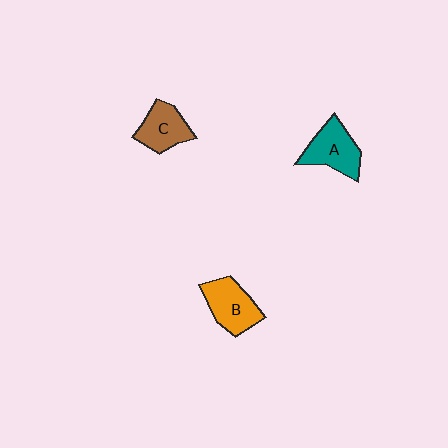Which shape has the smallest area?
Shape C (brown).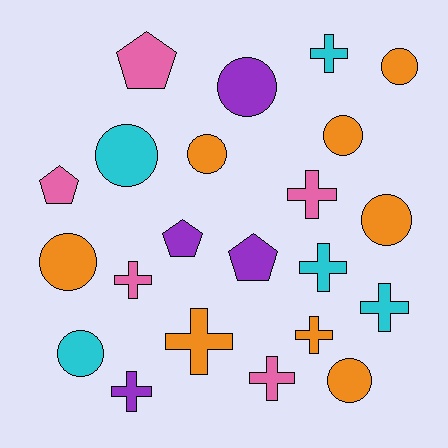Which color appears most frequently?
Orange, with 8 objects.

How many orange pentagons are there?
There are no orange pentagons.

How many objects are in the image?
There are 22 objects.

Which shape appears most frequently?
Circle, with 9 objects.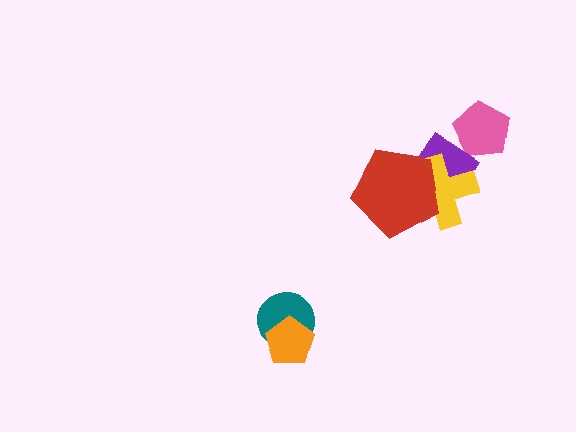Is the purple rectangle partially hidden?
Yes, it is partially covered by another shape.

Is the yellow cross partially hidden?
Yes, it is partially covered by another shape.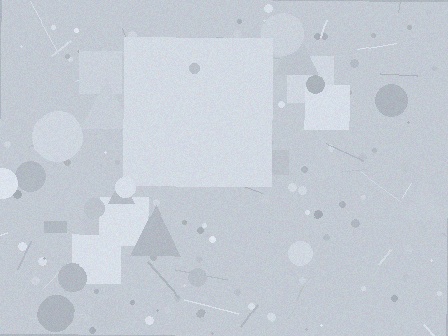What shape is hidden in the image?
A square is hidden in the image.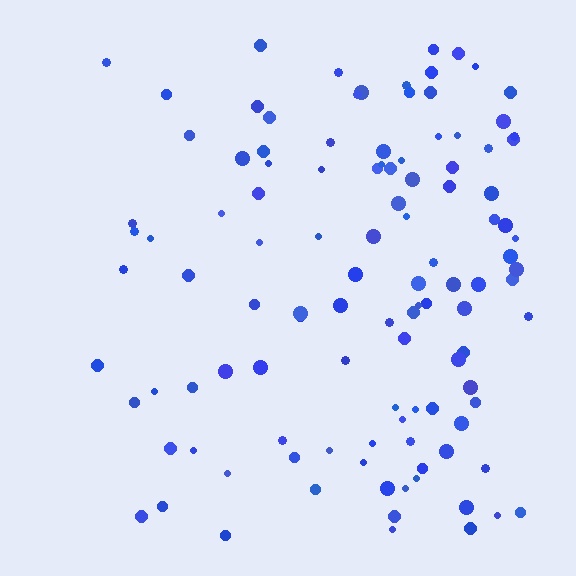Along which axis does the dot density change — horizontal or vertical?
Horizontal.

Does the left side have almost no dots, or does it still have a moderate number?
Still a moderate number, just noticeably fewer than the right.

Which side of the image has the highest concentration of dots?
The right.